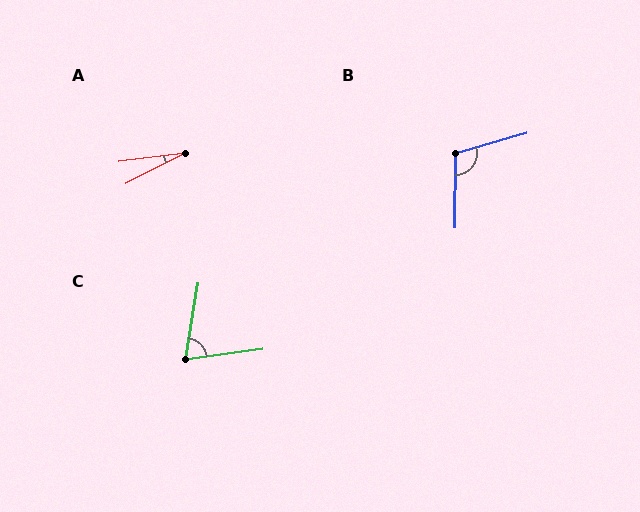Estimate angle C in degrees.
Approximately 73 degrees.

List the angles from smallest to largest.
A (20°), C (73°), B (107°).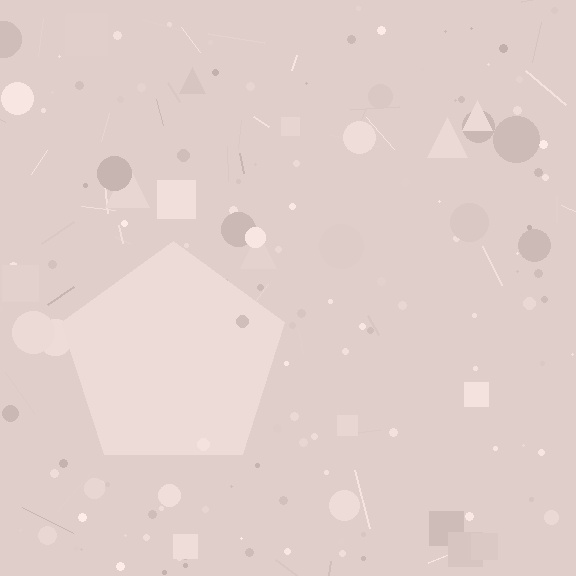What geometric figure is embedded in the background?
A pentagon is embedded in the background.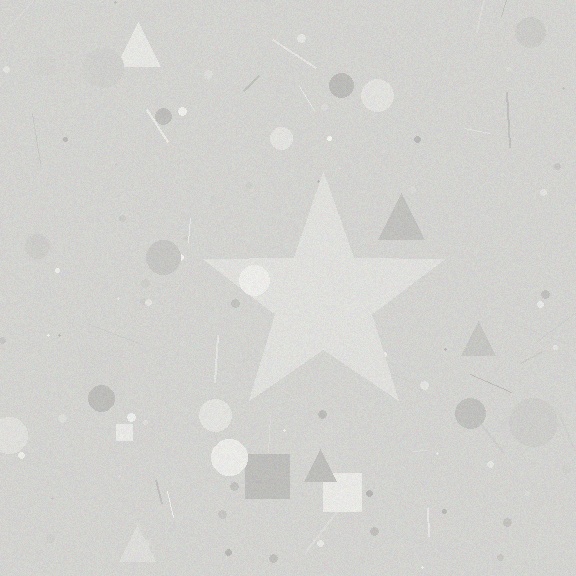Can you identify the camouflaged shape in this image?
The camouflaged shape is a star.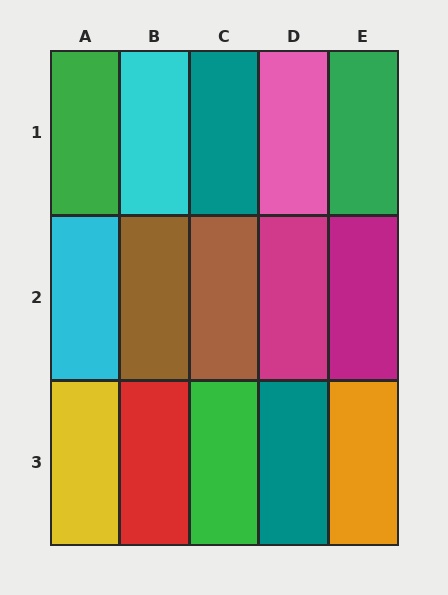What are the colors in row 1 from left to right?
Green, cyan, teal, pink, green.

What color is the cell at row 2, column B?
Brown.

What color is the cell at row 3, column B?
Red.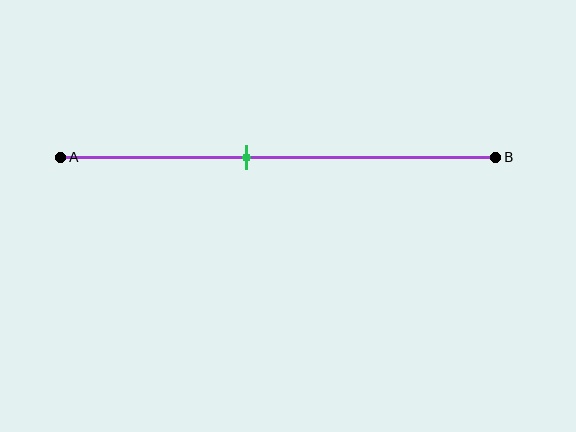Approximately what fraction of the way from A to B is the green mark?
The green mark is approximately 45% of the way from A to B.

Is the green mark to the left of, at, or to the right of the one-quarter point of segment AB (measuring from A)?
The green mark is to the right of the one-quarter point of segment AB.